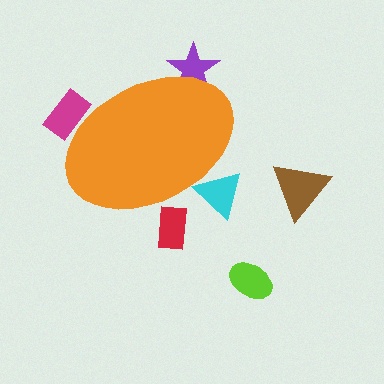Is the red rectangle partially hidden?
Yes, the red rectangle is partially hidden behind the orange ellipse.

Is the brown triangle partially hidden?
No, the brown triangle is fully visible.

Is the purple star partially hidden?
Yes, the purple star is partially hidden behind the orange ellipse.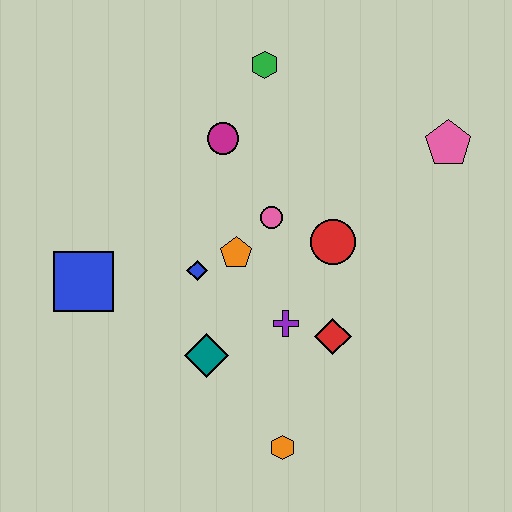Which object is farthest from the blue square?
The pink pentagon is farthest from the blue square.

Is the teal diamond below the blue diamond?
Yes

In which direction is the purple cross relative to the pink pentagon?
The purple cross is below the pink pentagon.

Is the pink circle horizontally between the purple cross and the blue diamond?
Yes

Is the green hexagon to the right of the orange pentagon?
Yes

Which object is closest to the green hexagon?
The magenta circle is closest to the green hexagon.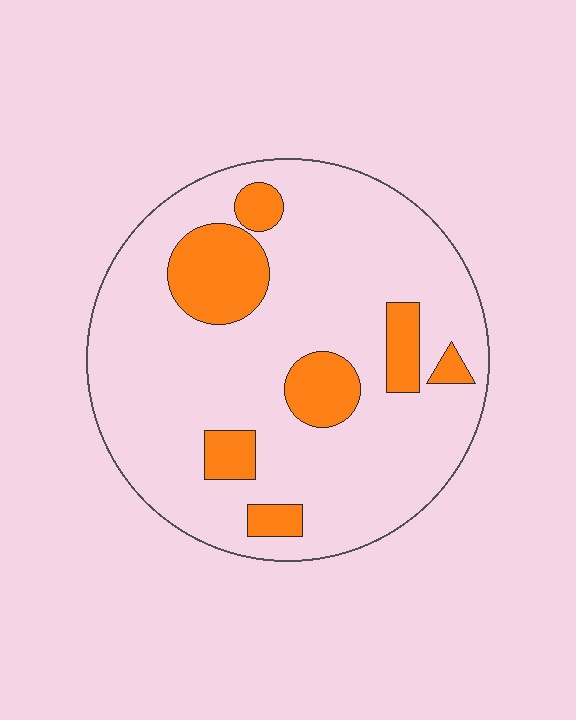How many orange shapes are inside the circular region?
7.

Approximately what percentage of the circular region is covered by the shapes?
Approximately 20%.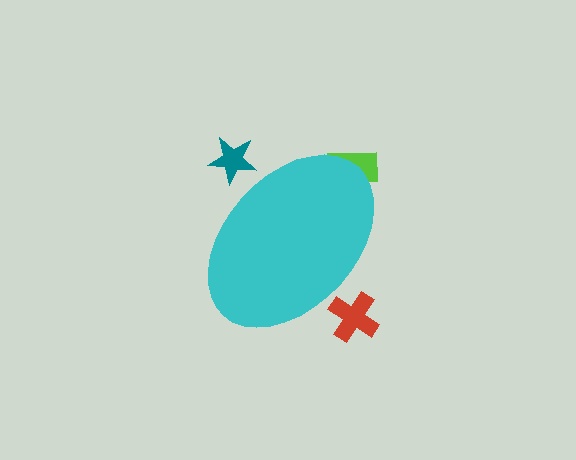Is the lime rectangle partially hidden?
Yes, the lime rectangle is partially hidden behind the cyan ellipse.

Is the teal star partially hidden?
Yes, the teal star is partially hidden behind the cyan ellipse.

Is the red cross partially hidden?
Yes, the red cross is partially hidden behind the cyan ellipse.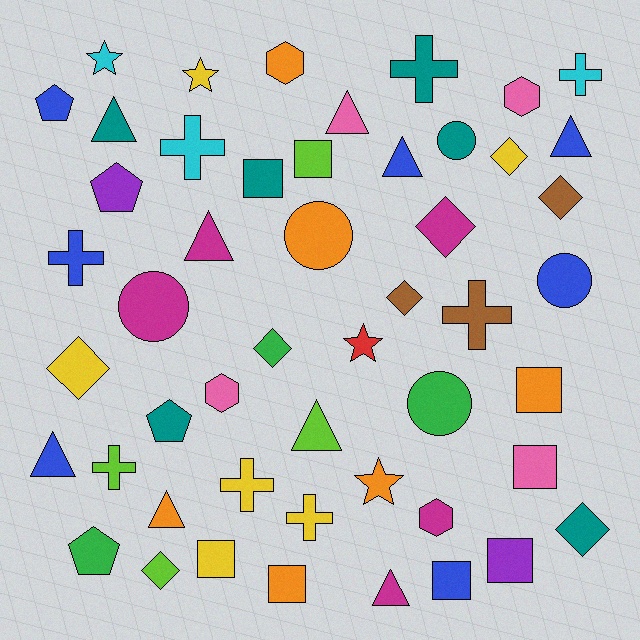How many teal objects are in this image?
There are 6 teal objects.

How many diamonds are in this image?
There are 8 diamonds.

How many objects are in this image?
There are 50 objects.